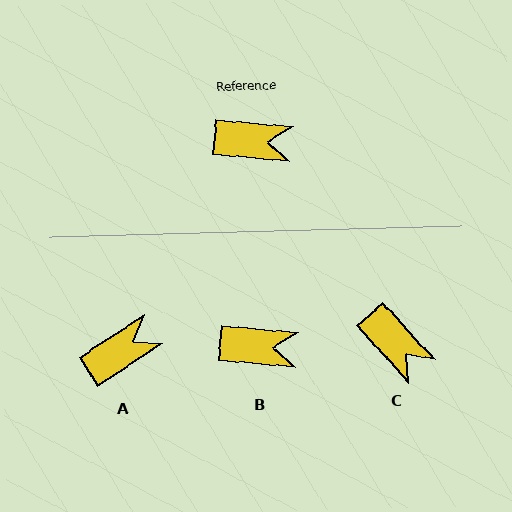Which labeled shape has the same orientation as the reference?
B.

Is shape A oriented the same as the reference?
No, it is off by about 38 degrees.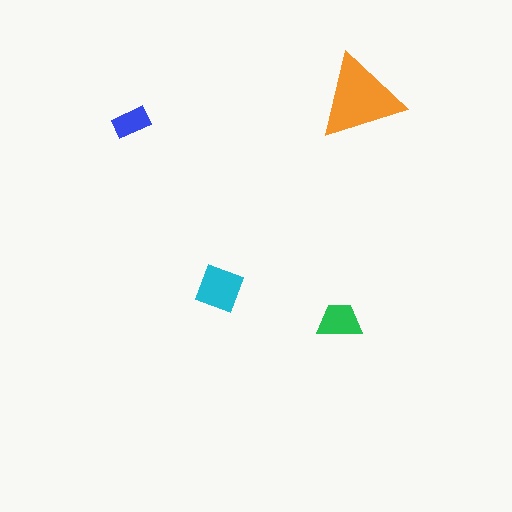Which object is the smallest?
The blue rectangle.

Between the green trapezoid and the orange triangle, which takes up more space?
The orange triangle.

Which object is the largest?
The orange triangle.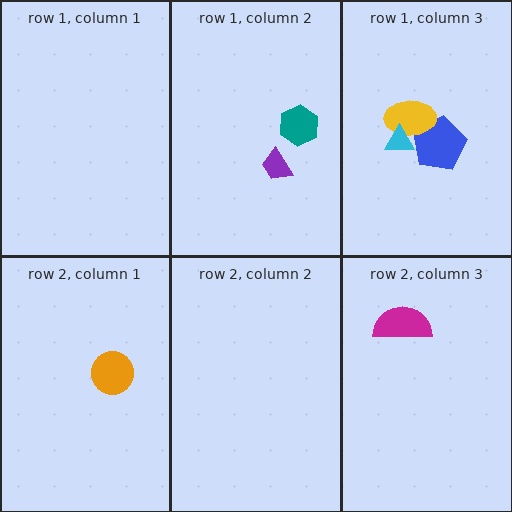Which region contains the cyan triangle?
The row 1, column 3 region.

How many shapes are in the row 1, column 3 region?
3.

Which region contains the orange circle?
The row 2, column 1 region.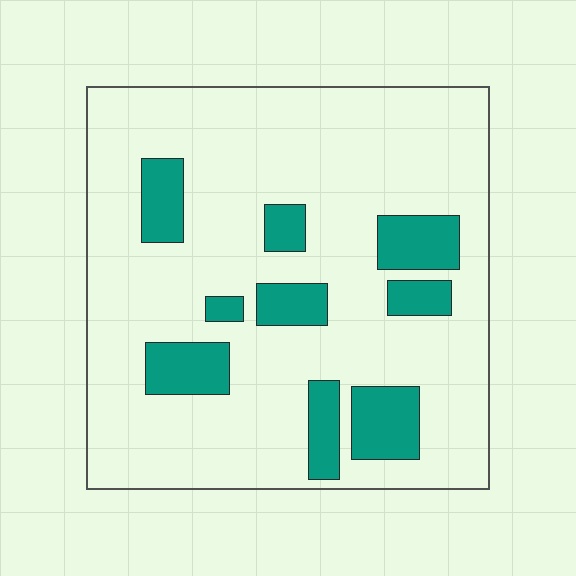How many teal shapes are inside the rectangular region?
9.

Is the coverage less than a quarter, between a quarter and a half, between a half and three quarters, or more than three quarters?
Less than a quarter.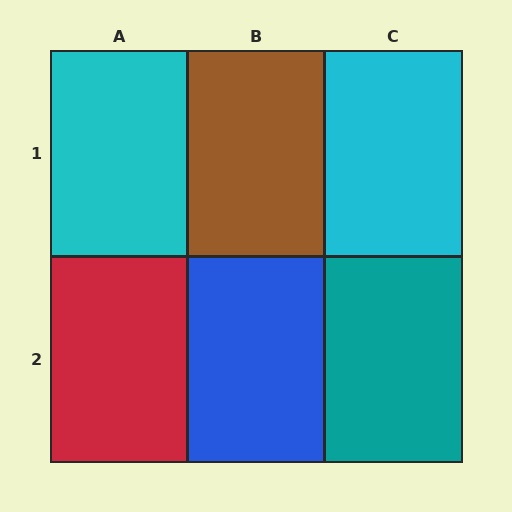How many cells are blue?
1 cell is blue.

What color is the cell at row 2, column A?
Red.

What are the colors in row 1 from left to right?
Cyan, brown, cyan.